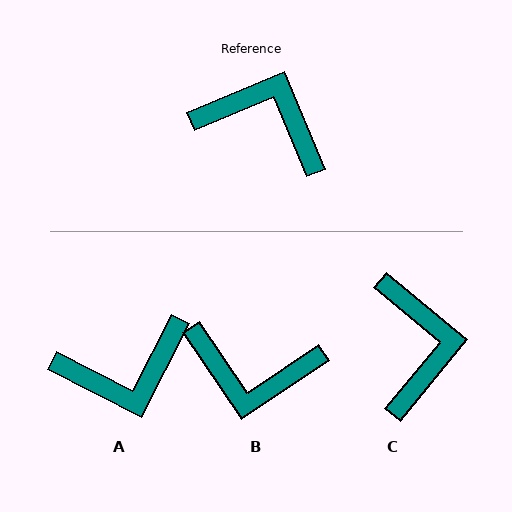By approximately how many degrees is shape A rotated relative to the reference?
Approximately 140 degrees clockwise.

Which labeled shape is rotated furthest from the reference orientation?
B, about 169 degrees away.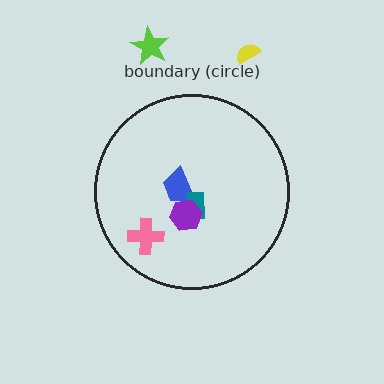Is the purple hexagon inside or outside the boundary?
Inside.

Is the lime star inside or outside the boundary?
Outside.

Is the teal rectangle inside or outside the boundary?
Inside.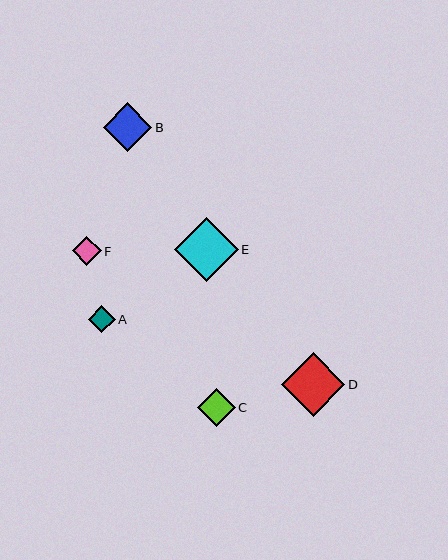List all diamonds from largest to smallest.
From largest to smallest: D, E, B, C, F, A.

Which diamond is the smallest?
Diamond A is the smallest with a size of approximately 27 pixels.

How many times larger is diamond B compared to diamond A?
Diamond B is approximately 1.8 times the size of diamond A.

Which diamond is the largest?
Diamond D is the largest with a size of approximately 64 pixels.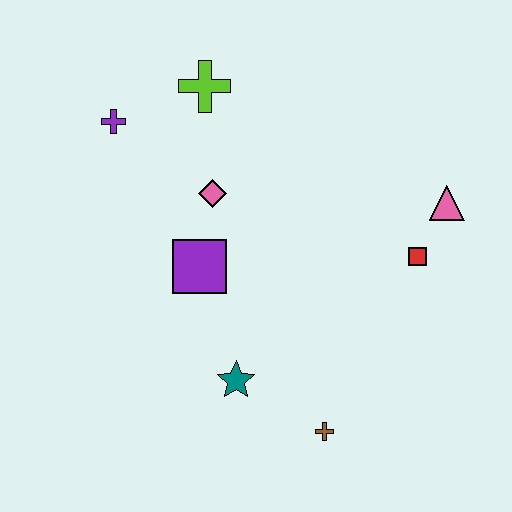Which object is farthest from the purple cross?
The brown cross is farthest from the purple cross.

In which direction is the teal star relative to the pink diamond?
The teal star is below the pink diamond.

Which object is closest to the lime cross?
The purple cross is closest to the lime cross.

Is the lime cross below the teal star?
No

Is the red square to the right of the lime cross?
Yes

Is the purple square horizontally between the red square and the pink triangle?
No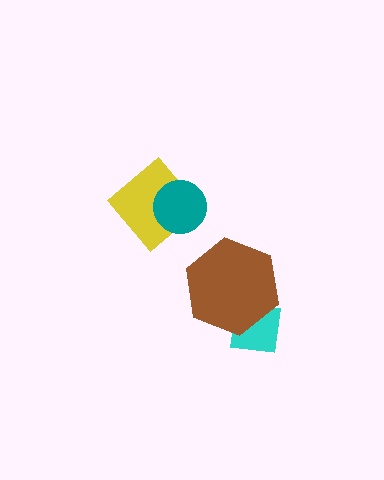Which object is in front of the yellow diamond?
The teal circle is in front of the yellow diamond.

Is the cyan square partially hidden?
Yes, it is partially covered by another shape.